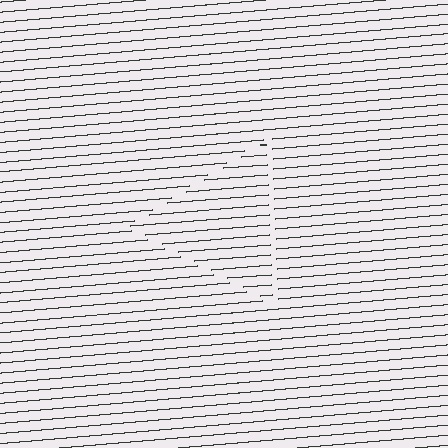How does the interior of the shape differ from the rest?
The interior of the shape contains the same grating, shifted by half a period — the contour is defined by the phase discontinuity where line-ends from the inner and outer gratings abut.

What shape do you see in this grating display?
An illusory triangle. The interior of the shape contains the same grating, shifted by half a period — the contour is defined by the phase discontinuity where line-ends from the inner and outer gratings abut.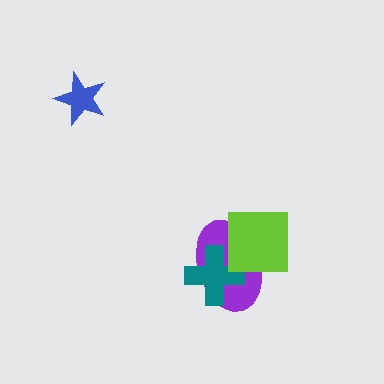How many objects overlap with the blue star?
0 objects overlap with the blue star.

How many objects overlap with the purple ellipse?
2 objects overlap with the purple ellipse.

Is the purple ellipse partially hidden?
Yes, it is partially covered by another shape.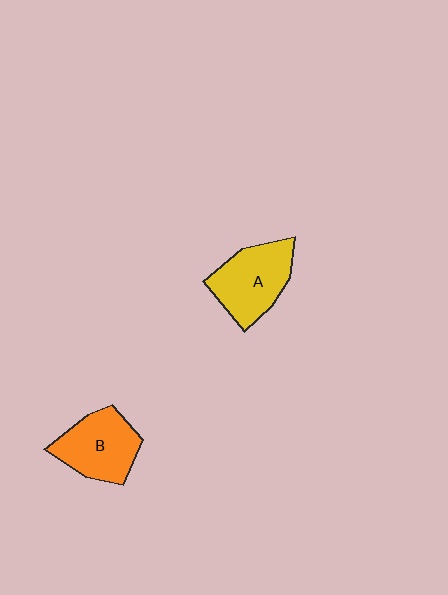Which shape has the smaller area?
Shape B (orange).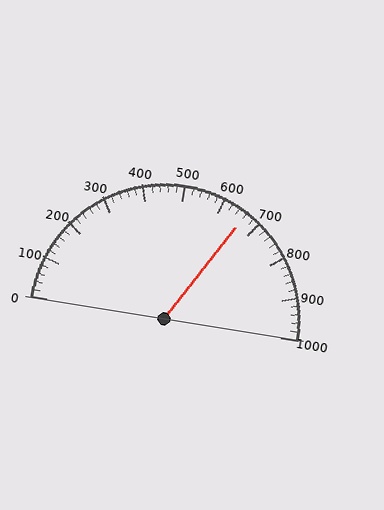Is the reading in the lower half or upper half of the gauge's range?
The reading is in the upper half of the range (0 to 1000).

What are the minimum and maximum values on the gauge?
The gauge ranges from 0 to 1000.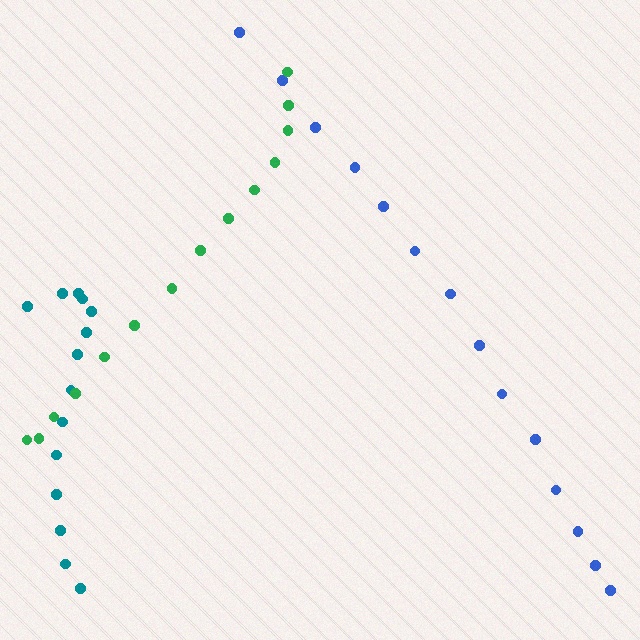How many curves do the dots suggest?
There are 3 distinct paths.